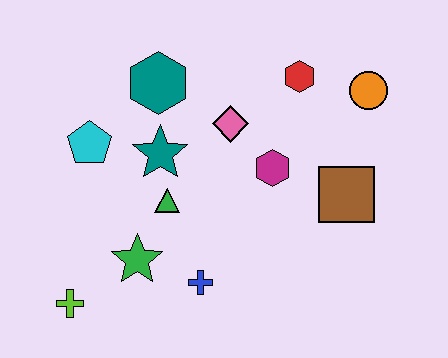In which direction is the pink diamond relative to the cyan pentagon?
The pink diamond is to the right of the cyan pentagon.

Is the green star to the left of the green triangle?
Yes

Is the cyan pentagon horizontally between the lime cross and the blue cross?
Yes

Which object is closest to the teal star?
The green triangle is closest to the teal star.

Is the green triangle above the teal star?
No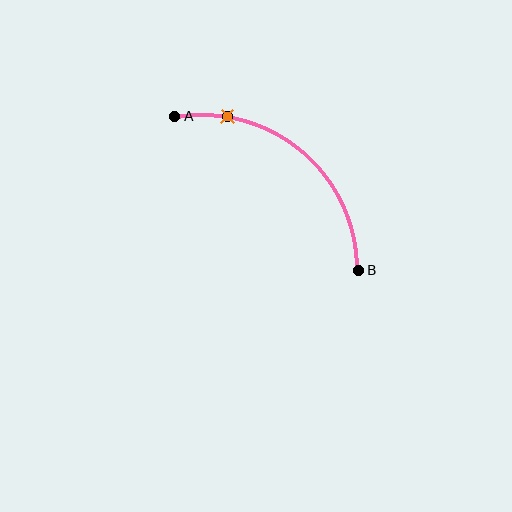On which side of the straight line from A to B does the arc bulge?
The arc bulges above and to the right of the straight line connecting A and B.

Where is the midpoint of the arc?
The arc midpoint is the point on the curve farthest from the straight line joining A and B. It sits above and to the right of that line.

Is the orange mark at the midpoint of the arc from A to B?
No. The orange mark lies on the arc but is closer to endpoint A. The arc midpoint would be at the point on the curve equidistant along the arc from both A and B.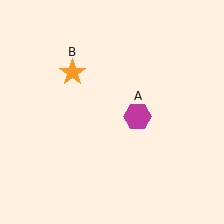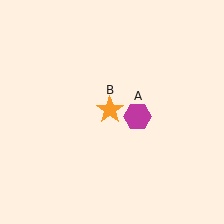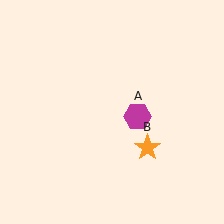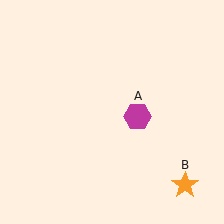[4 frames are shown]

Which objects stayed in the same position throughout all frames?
Magenta hexagon (object A) remained stationary.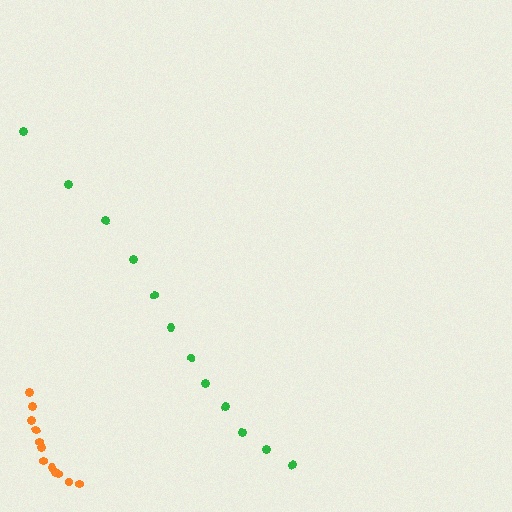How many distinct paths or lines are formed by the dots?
There are 2 distinct paths.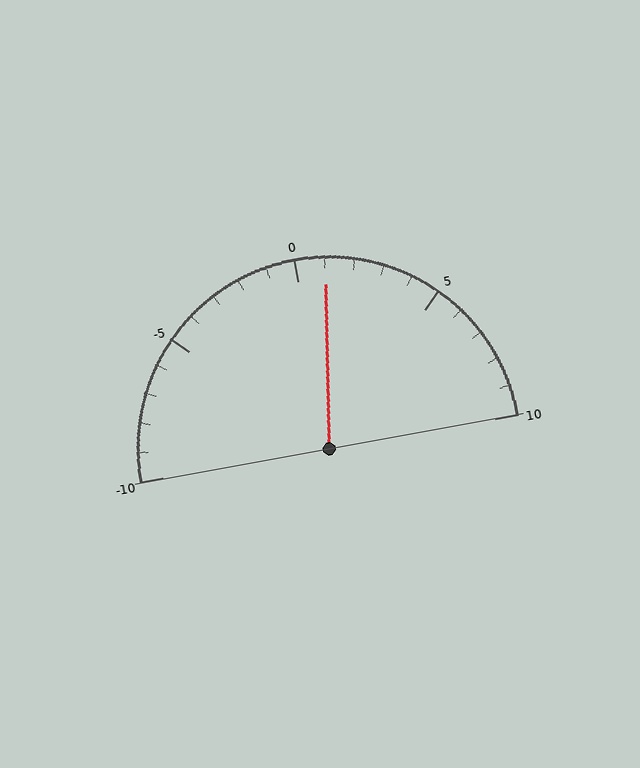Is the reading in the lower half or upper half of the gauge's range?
The reading is in the upper half of the range (-10 to 10).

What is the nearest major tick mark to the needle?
The nearest major tick mark is 0.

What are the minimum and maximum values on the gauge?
The gauge ranges from -10 to 10.